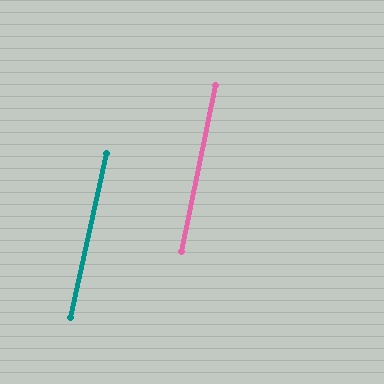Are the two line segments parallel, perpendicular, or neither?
Parallel — their directions differ by only 0.6°.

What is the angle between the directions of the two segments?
Approximately 1 degree.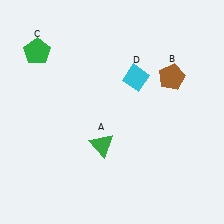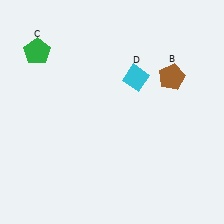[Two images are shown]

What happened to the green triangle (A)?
The green triangle (A) was removed in Image 2. It was in the bottom-left area of Image 1.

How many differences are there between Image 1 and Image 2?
There is 1 difference between the two images.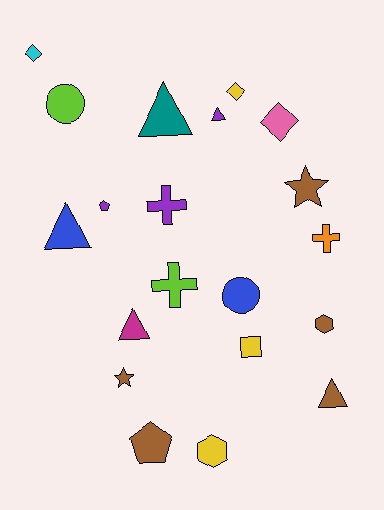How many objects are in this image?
There are 20 objects.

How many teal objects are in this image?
There is 1 teal object.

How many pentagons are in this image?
There are 2 pentagons.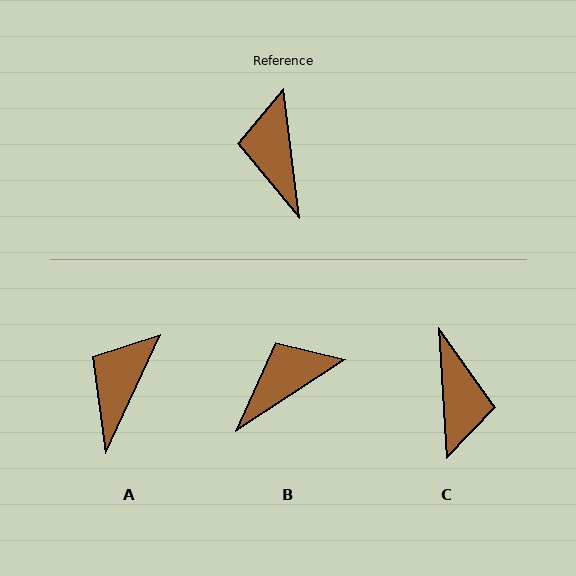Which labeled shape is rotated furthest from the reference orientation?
C, about 177 degrees away.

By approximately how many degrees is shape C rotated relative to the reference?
Approximately 177 degrees counter-clockwise.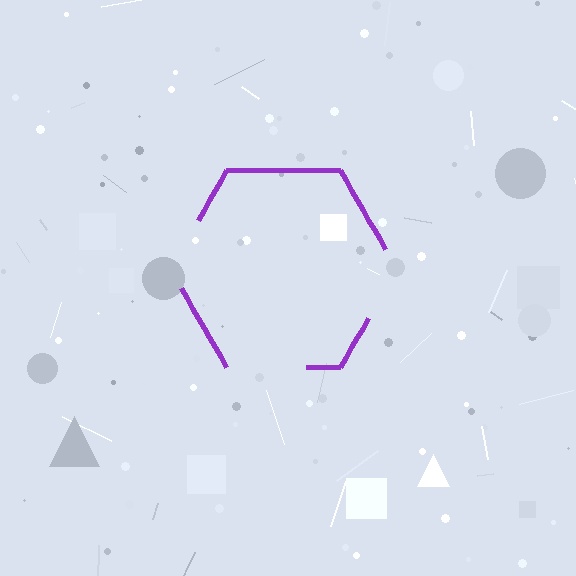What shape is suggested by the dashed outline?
The dashed outline suggests a hexagon.